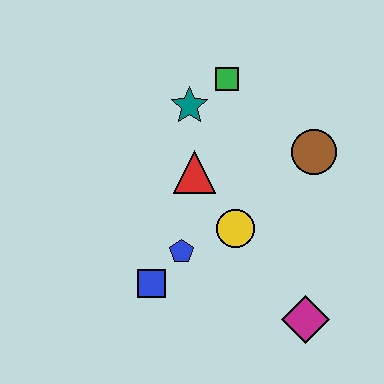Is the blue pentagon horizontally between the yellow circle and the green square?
No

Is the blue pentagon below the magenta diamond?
No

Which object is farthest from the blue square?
The green square is farthest from the blue square.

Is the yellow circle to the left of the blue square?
No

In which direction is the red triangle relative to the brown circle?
The red triangle is to the left of the brown circle.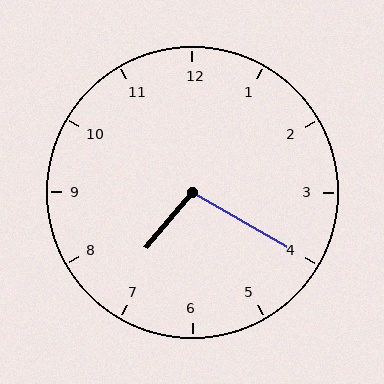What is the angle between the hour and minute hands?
Approximately 100 degrees.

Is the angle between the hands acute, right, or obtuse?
It is obtuse.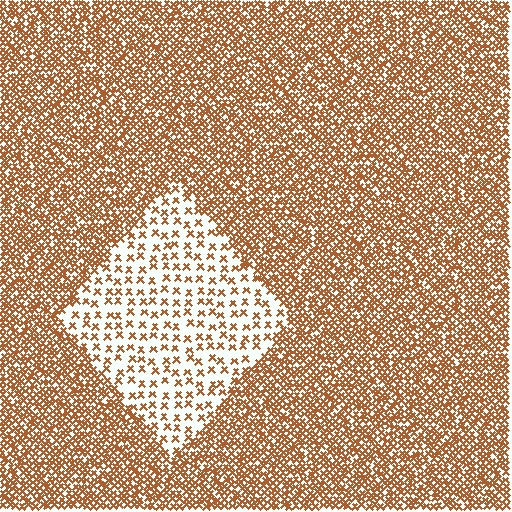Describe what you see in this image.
The image contains small brown elements arranged at two different densities. A diamond-shaped region is visible where the elements are less densely packed than the surrounding area.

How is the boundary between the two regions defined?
The boundary is defined by a change in element density (approximately 3.1x ratio). All elements are the same color, size, and shape.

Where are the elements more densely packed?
The elements are more densely packed outside the diamond boundary.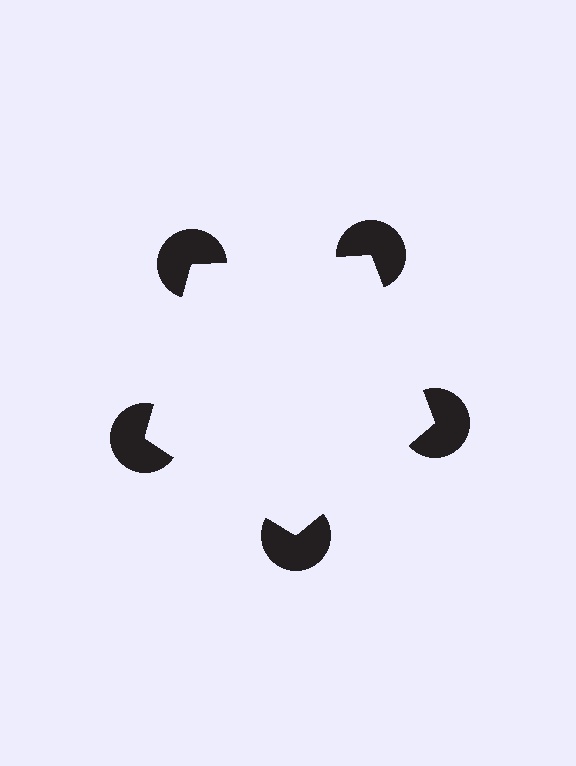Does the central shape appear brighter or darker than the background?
It typically appears slightly brighter than the background, even though no actual brightness change is drawn.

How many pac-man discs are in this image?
There are 5 — one at each vertex of the illusory pentagon.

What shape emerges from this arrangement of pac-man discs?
An illusory pentagon — its edges are inferred from the aligned wedge cuts in the pac-man discs, not physically drawn.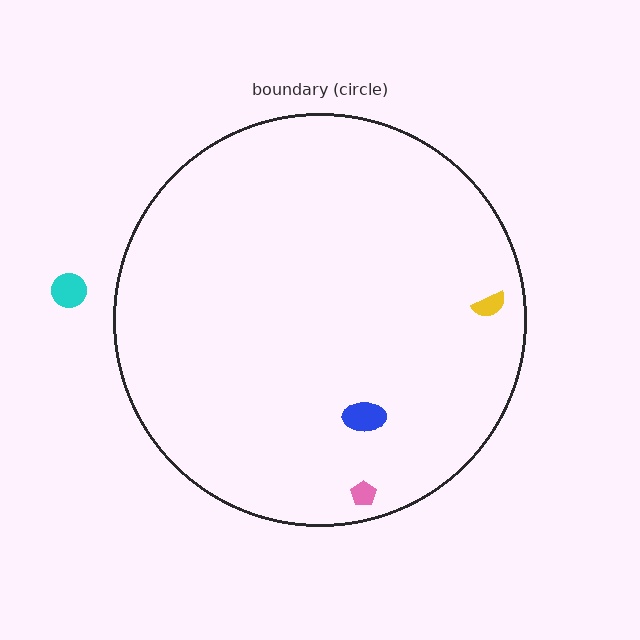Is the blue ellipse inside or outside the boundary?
Inside.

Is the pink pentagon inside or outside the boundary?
Inside.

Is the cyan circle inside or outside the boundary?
Outside.